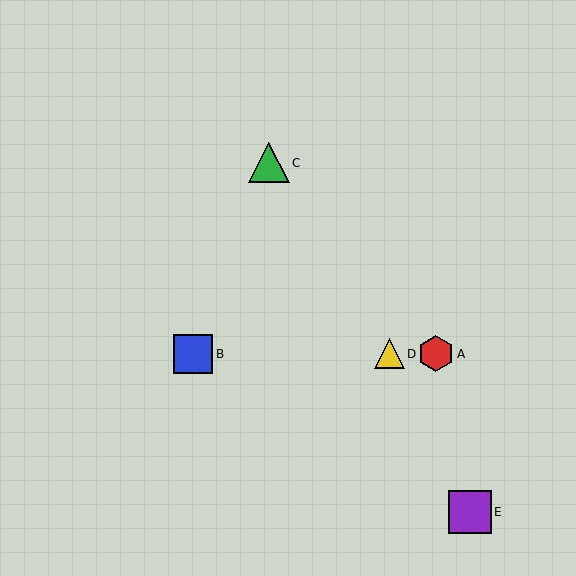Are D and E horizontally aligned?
No, D is at y≈354 and E is at y≈512.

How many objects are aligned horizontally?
3 objects (A, B, D) are aligned horizontally.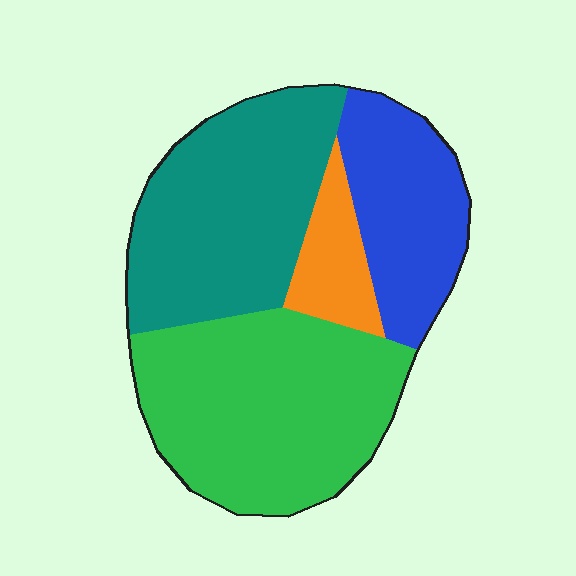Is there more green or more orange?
Green.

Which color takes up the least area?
Orange, at roughly 10%.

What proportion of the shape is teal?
Teal takes up about one third (1/3) of the shape.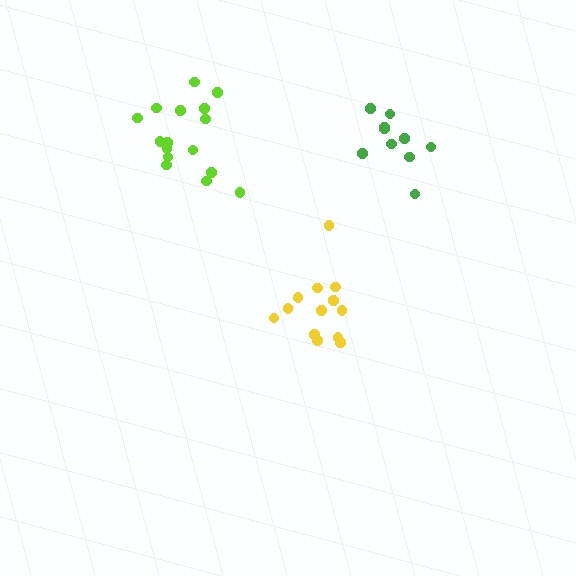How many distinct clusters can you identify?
There are 3 distinct clusters.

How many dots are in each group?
Group 1: 10 dots, Group 2: 16 dots, Group 3: 13 dots (39 total).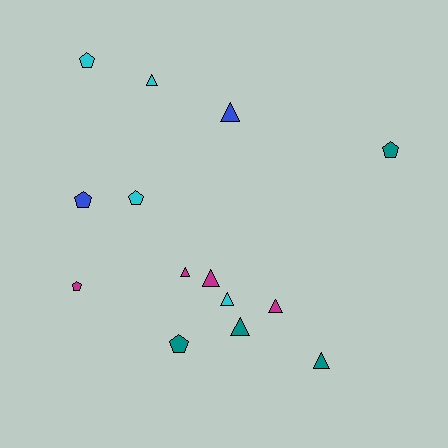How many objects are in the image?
There are 14 objects.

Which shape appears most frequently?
Triangle, with 8 objects.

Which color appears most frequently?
Cyan, with 4 objects.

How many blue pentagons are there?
There is 1 blue pentagon.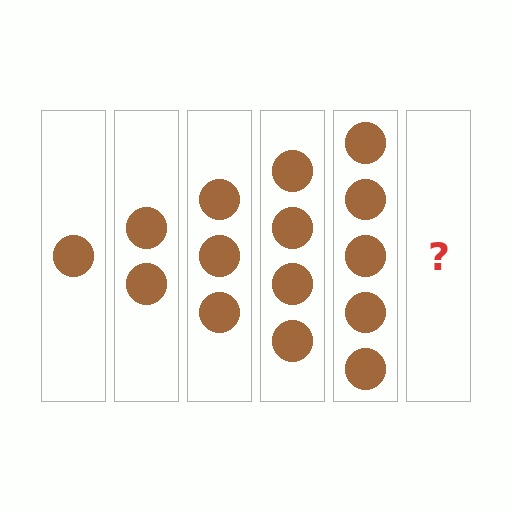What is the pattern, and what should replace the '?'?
The pattern is that each step adds one more circle. The '?' should be 6 circles.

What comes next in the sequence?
The next element should be 6 circles.